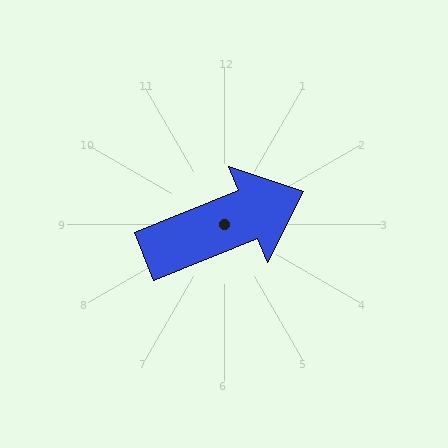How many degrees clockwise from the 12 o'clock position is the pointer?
Approximately 68 degrees.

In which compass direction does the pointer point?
East.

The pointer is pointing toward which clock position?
Roughly 2 o'clock.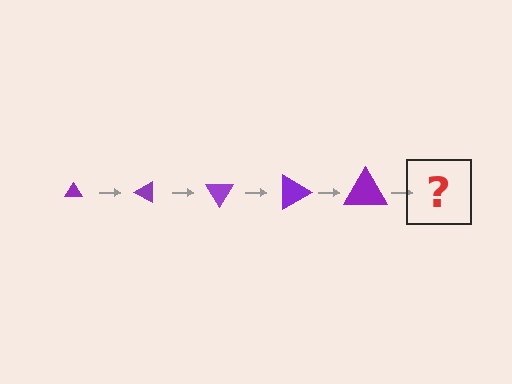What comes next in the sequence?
The next element should be a triangle, larger than the previous one and rotated 150 degrees from the start.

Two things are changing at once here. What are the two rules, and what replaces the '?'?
The two rules are that the triangle grows larger each step and it rotates 30 degrees each step. The '?' should be a triangle, larger than the previous one and rotated 150 degrees from the start.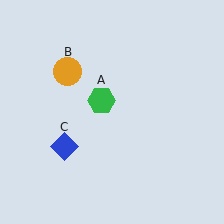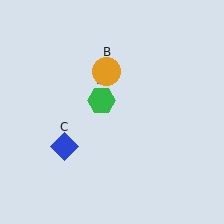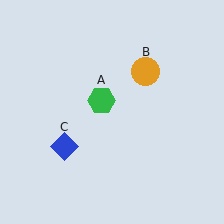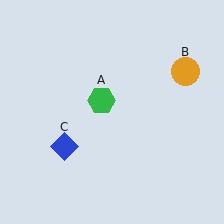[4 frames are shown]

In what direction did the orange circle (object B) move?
The orange circle (object B) moved right.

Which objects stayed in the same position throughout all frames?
Green hexagon (object A) and blue diamond (object C) remained stationary.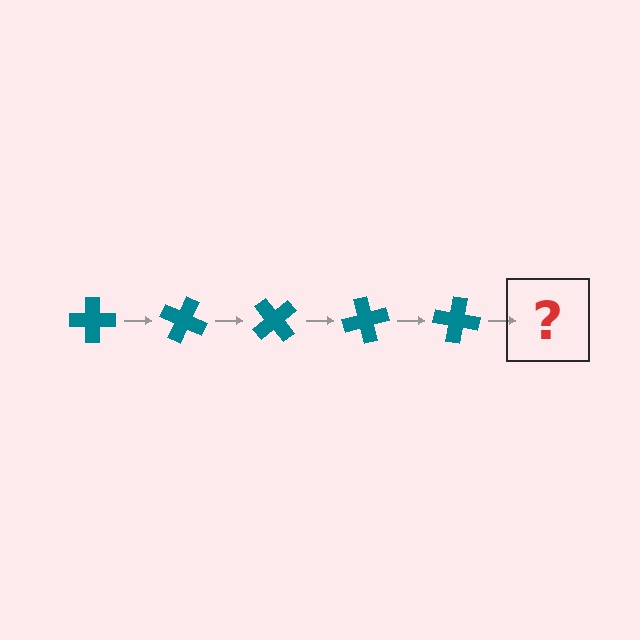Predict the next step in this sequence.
The next step is a teal cross rotated 125 degrees.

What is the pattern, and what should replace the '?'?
The pattern is that the cross rotates 25 degrees each step. The '?' should be a teal cross rotated 125 degrees.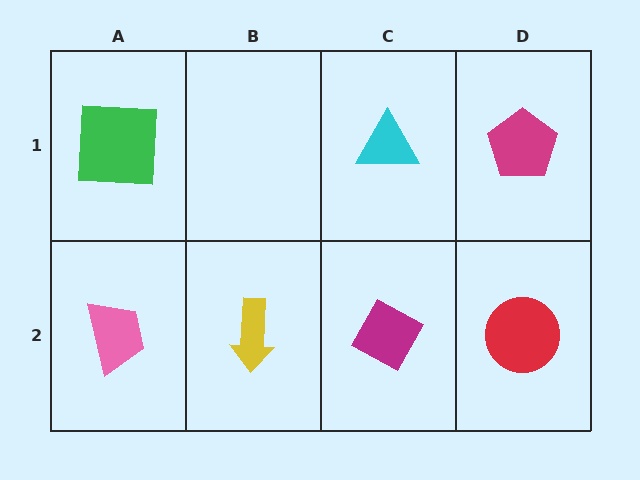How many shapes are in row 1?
3 shapes.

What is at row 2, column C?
A magenta diamond.